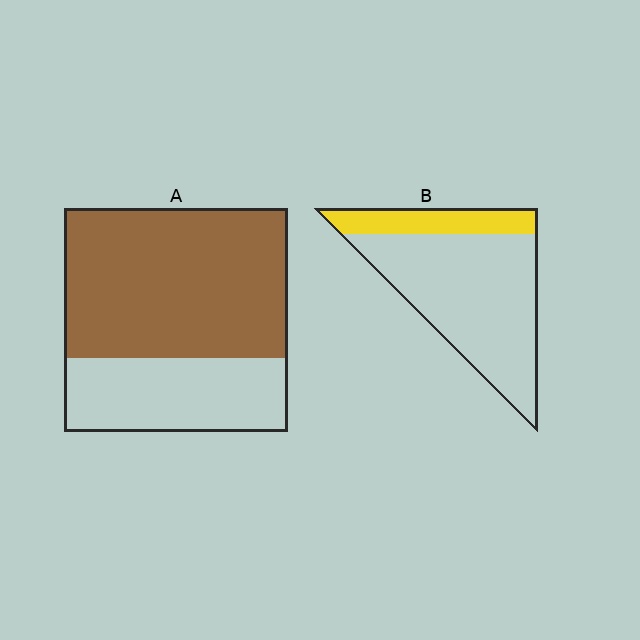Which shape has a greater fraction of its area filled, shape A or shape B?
Shape A.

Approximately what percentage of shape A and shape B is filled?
A is approximately 65% and B is approximately 20%.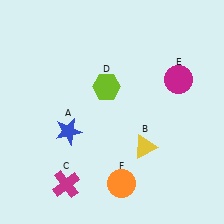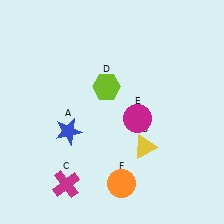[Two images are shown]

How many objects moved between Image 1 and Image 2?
1 object moved between the two images.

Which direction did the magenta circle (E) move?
The magenta circle (E) moved left.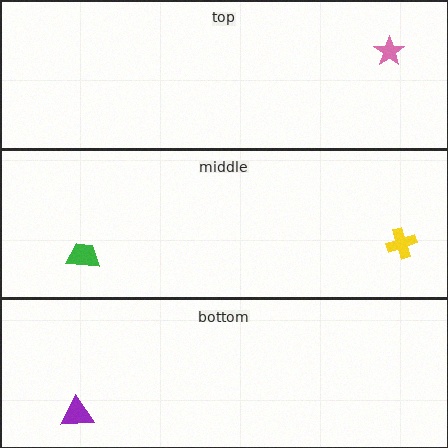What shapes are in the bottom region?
The purple triangle.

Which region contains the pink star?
The top region.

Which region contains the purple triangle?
The bottom region.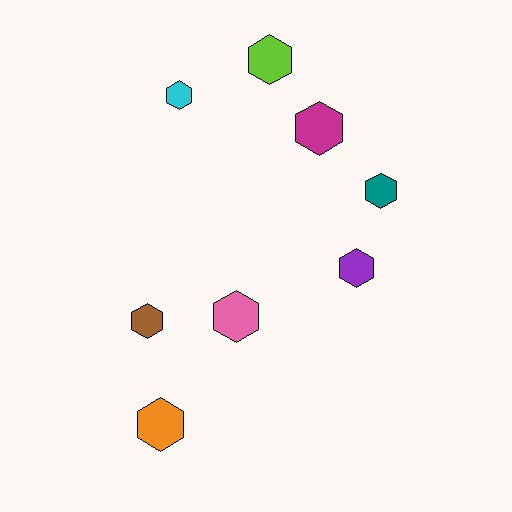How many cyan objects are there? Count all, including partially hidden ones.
There is 1 cyan object.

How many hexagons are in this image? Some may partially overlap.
There are 8 hexagons.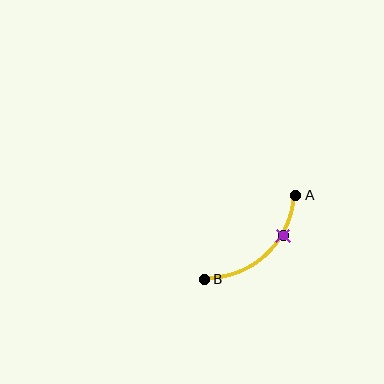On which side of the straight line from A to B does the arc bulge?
The arc bulges below and to the right of the straight line connecting A and B.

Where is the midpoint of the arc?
The arc midpoint is the point on the curve farthest from the straight line joining A and B. It sits below and to the right of that line.